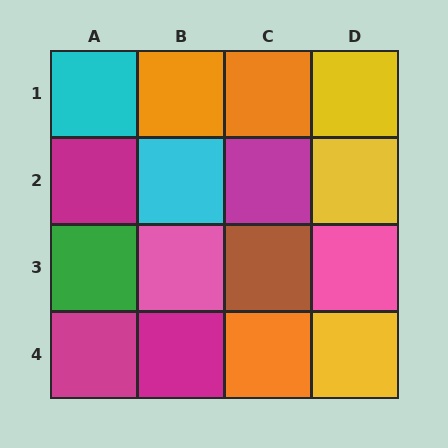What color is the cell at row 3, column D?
Pink.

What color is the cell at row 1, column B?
Orange.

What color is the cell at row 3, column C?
Brown.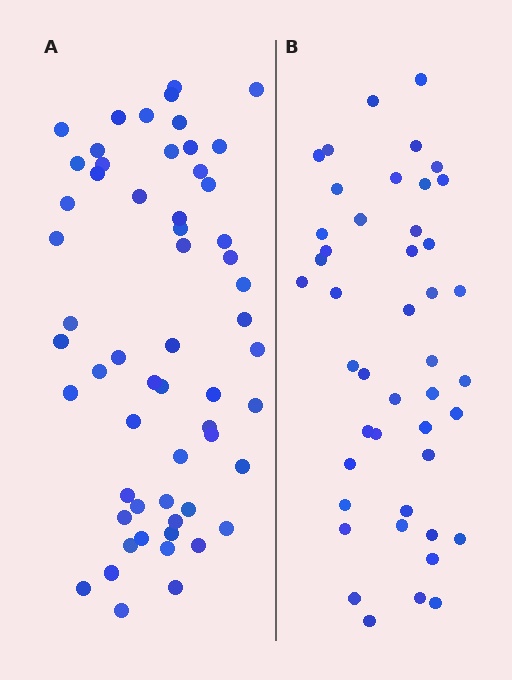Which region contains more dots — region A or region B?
Region A (the left region) has more dots.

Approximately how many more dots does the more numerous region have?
Region A has approximately 15 more dots than region B.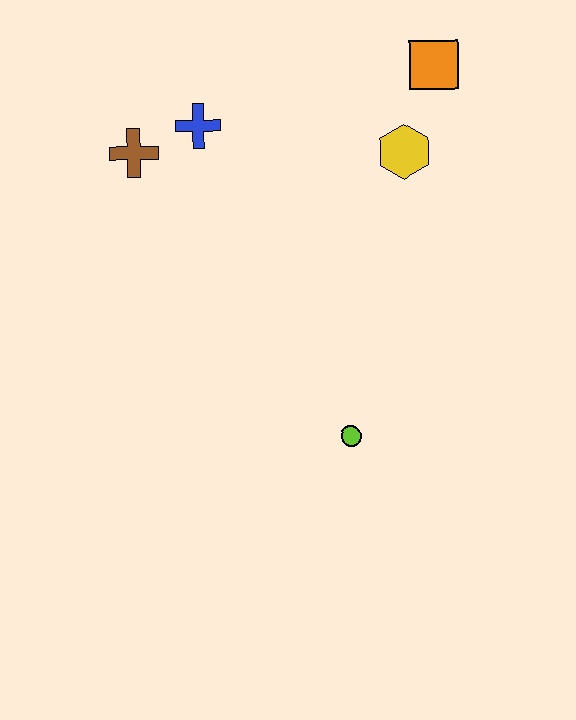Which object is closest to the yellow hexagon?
The orange square is closest to the yellow hexagon.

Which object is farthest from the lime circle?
The orange square is farthest from the lime circle.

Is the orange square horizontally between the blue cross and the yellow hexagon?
No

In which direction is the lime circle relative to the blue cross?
The lime circle is below the blue cross.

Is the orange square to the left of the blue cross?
No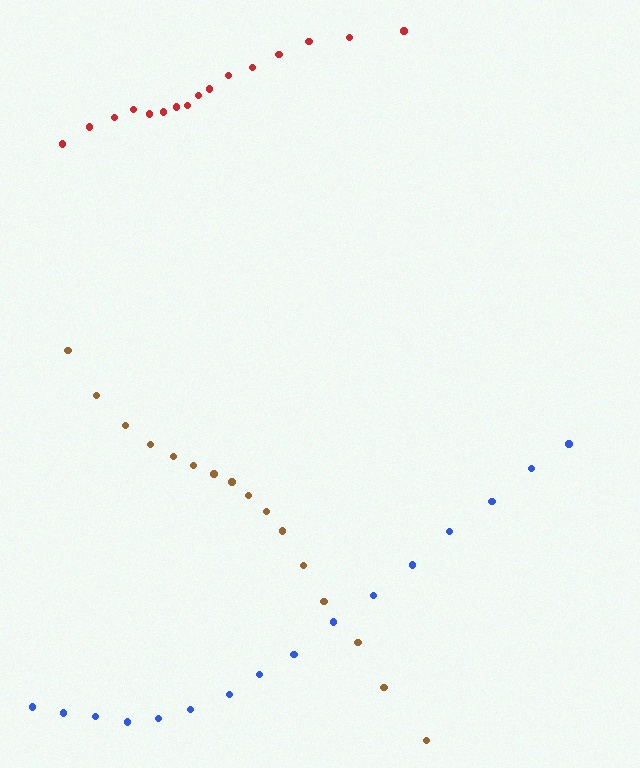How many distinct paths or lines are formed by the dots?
There are 3 distinct paths.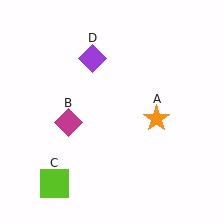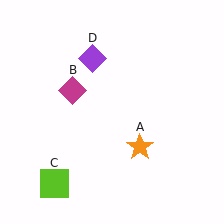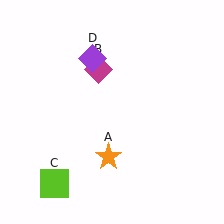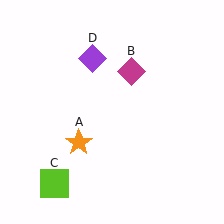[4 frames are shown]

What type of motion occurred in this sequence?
The orange star (object A), magenta diamond (object B) rotated clockwise around the center of the scene.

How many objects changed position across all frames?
2 objects changed position: orange star (object A), magenta diamond (object B).